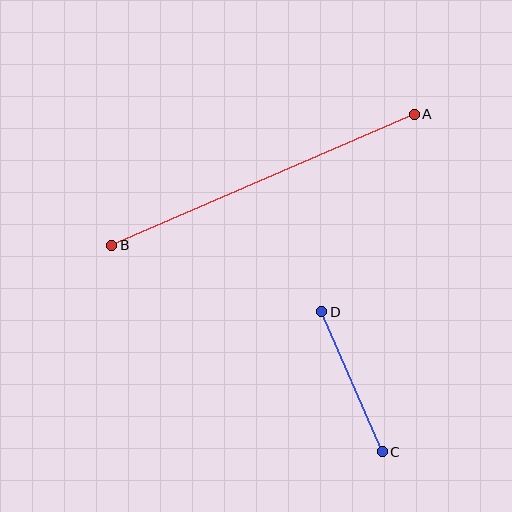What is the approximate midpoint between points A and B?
The midpoint is at approximately (263, 180) pixels.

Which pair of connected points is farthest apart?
Points A and B are farthest apart.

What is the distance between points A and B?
The distance is approximately 330 pixels.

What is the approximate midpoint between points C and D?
The midpoint is at approximately (352, 382) pixels.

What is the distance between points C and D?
The distance is approximately 152 pixels.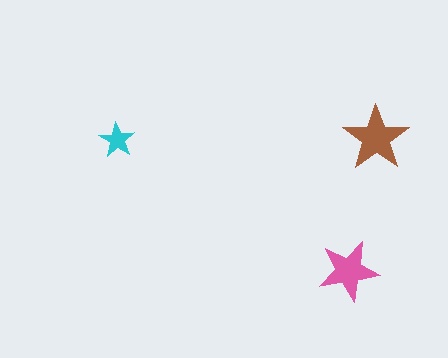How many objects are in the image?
There are 3 objects in the image.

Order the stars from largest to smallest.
the brown one, the pink one, the cyan one.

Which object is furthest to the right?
The brown star is rightmost.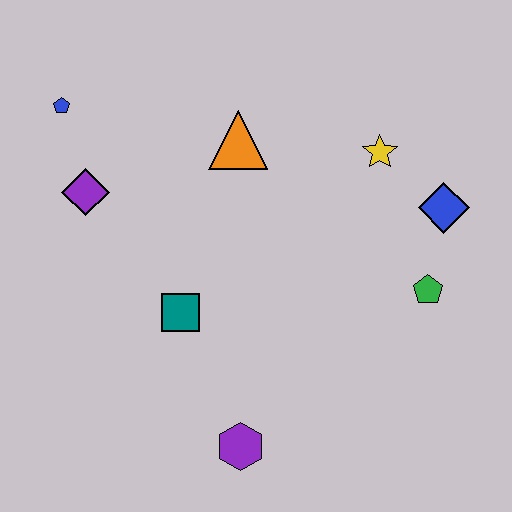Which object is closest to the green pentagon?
The blue diamond is closest to the green pentagon.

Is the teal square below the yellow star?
Yes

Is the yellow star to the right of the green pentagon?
No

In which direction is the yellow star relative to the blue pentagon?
The yellow star is to the right of the blue pentagon.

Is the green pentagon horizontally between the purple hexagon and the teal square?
No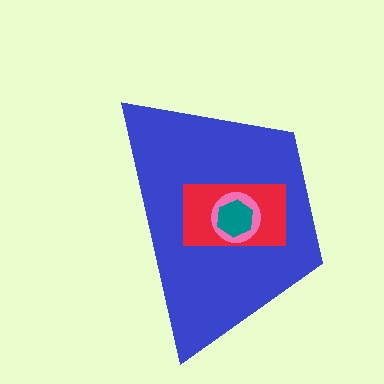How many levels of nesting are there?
4.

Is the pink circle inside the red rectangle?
Yes.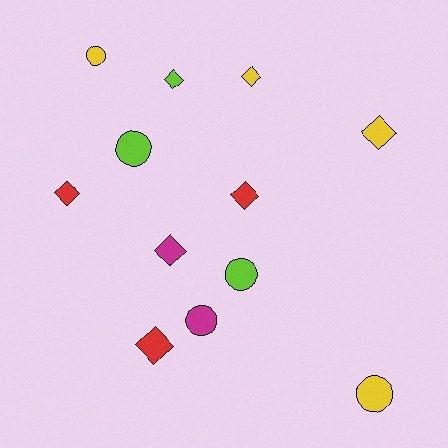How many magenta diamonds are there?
There is 1 magenta diamond.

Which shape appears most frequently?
Diamond, with 7 objects.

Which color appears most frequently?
Yellow, with 4 objects.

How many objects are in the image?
There are 12 objects.